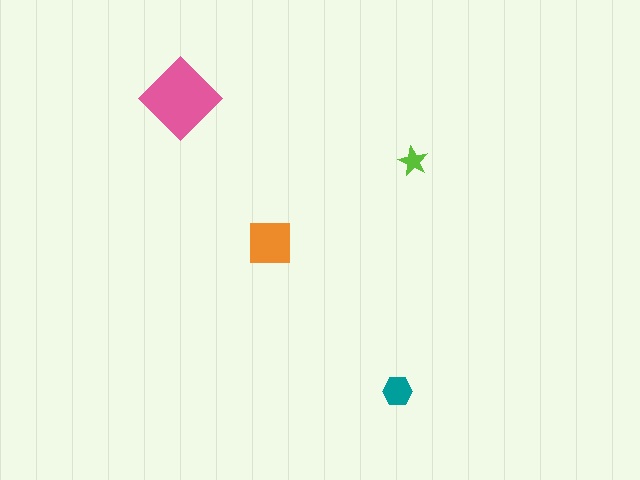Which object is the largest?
The pink diamond.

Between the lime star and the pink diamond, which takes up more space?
The pink diamond.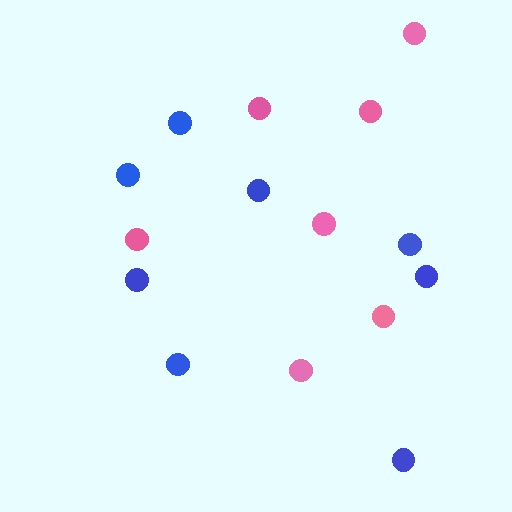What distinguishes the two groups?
There are 2 groups: one group of pink circles (7) and one group of blue circles (8).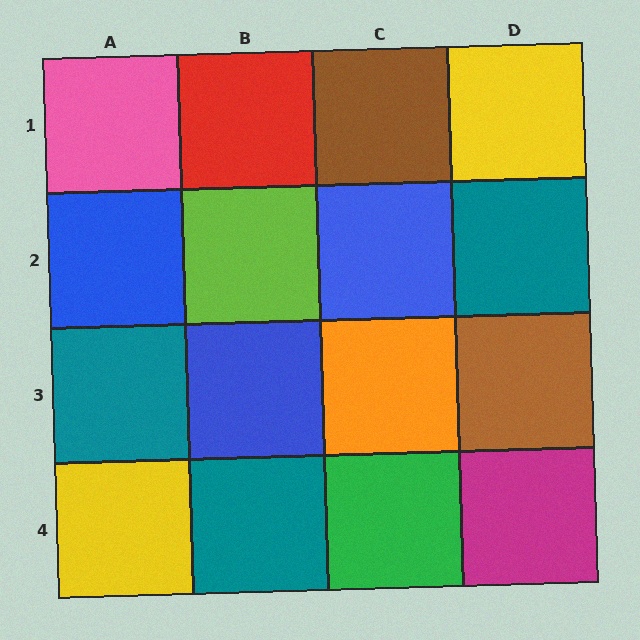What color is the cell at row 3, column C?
Orange.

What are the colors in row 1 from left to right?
Pink, red, brown, yellow.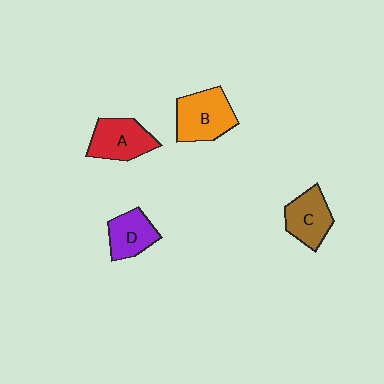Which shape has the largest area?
Shape B (orange).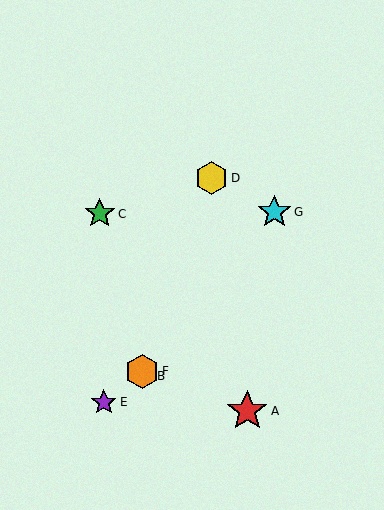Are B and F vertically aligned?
Yes, both are at x≈142.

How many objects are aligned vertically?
2 objects (B, F) are aligned vertically.